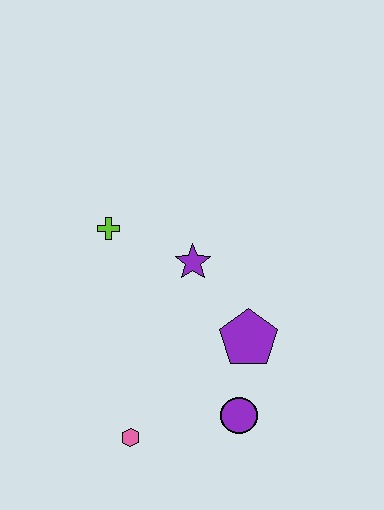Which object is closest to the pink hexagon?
The purple circle is closest to the pink hexagon.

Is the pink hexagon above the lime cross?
No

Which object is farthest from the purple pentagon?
The lime cross is farthest from the purple pentagon.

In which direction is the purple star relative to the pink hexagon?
The purple star is above the pink hexagon.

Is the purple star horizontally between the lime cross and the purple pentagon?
Yes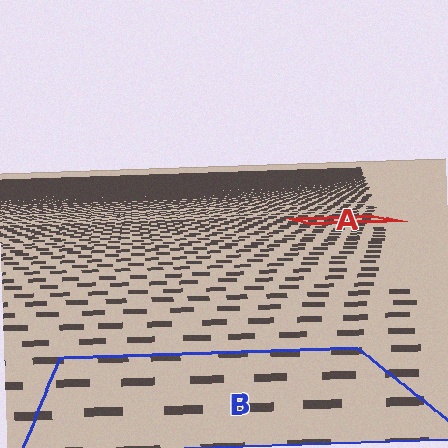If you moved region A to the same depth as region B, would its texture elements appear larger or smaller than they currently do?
They would appear larger. At a closer depth, the same texture elements are projected at a bigger on-screen size.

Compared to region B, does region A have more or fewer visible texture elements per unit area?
Region A has more texture elements per unit area — they are packed more densely because it is farther away.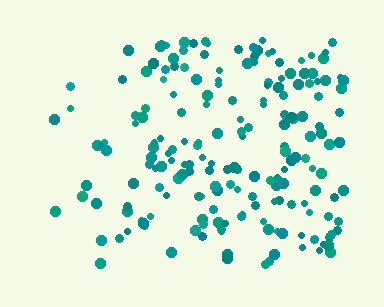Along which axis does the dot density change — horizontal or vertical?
Horizontal.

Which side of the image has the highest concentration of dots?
The right.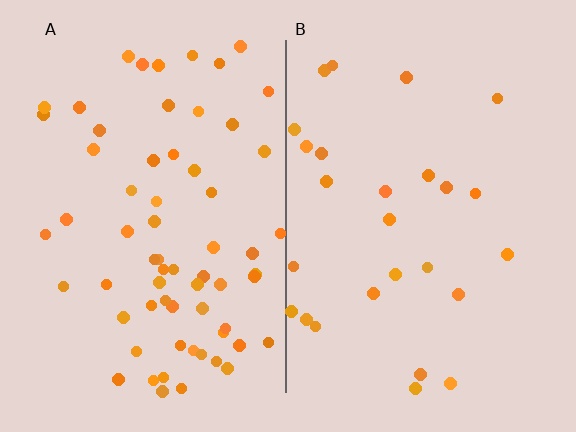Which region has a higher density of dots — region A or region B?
A (the left).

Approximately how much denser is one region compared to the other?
Approximately 2.5× — region A over region B.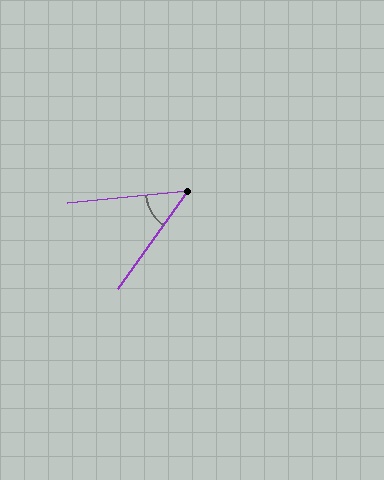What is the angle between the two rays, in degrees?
Approximately 49 degrees.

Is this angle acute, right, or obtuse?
It is acute.